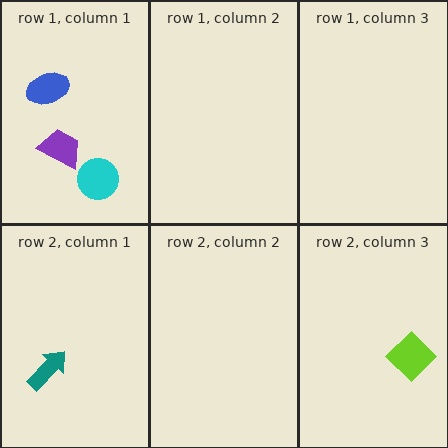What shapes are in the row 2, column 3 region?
The lime diamond.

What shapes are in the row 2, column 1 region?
The teal arrow.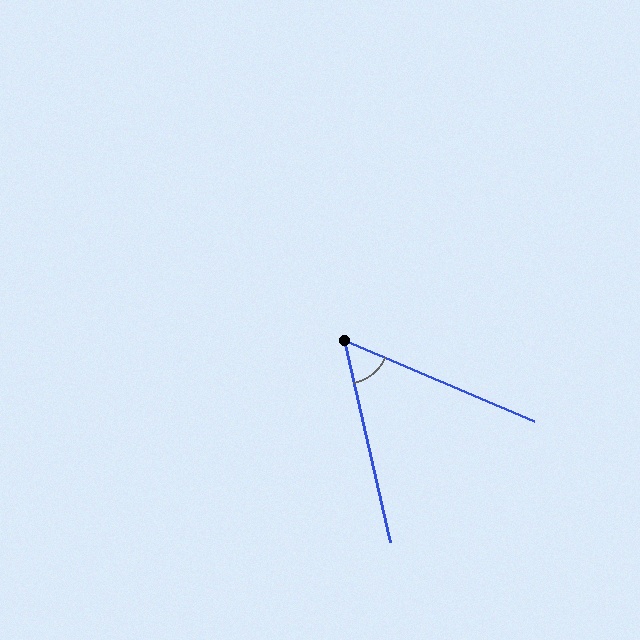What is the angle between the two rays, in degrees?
Approximately 54 degrees.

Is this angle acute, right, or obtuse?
It is acute.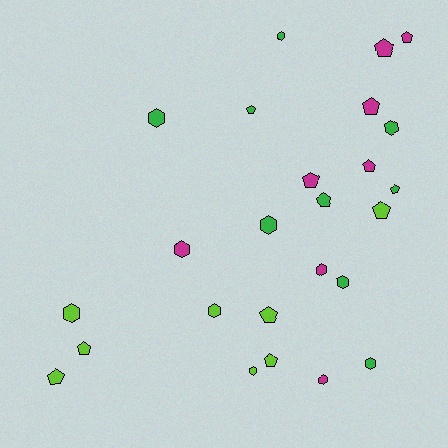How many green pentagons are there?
There are 3 green pentagons.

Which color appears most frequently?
Green, with 9 objects.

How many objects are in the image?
There are 25 objects.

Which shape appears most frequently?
Pentagon, with 13 objects.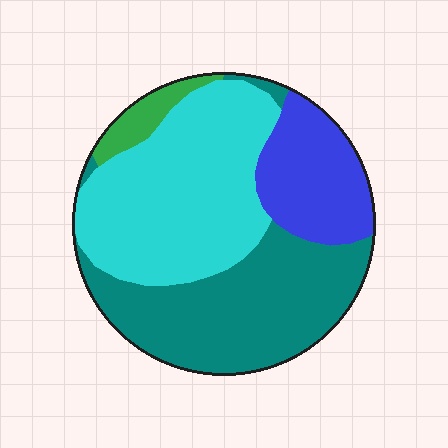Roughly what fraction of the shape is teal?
Teal takes up between a quarter and a half of the shape.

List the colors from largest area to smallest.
From largest to smallest: cyan, teal, blue, green.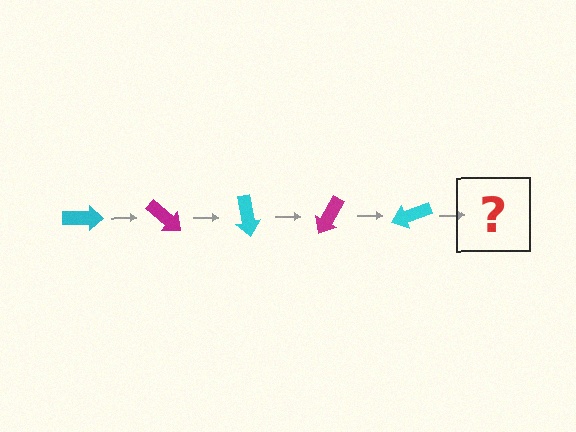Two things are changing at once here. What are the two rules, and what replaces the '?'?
The two rules are that it rotates 40 degrees each step and the color cycles through cyan and magenta. The '?' should be a magenta arrow, rotated 200 degrees from the start.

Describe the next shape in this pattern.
It should be a magenta arrow, rotated 200 degrees from the start.